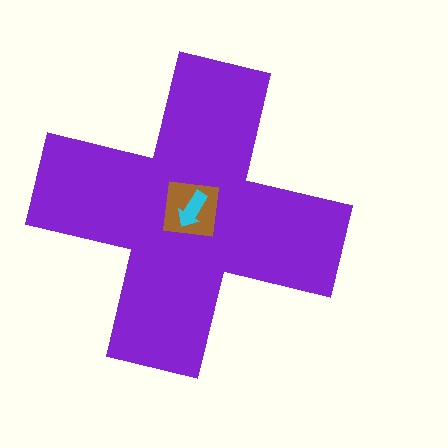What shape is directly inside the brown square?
The cyan arrow.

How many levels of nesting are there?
3.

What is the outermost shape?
The purple cross.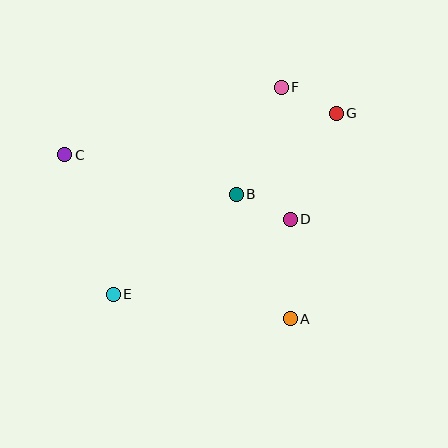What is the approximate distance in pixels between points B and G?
The distance between B and G is approximately 129 pixels.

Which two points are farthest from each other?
Points E and G are farthest from each other.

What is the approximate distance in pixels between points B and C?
The distance between B and C is approximately 176 pixels.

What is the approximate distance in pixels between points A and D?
The distance between A and D is approximately 99 pixels.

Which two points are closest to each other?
Points B and D are closest to each other.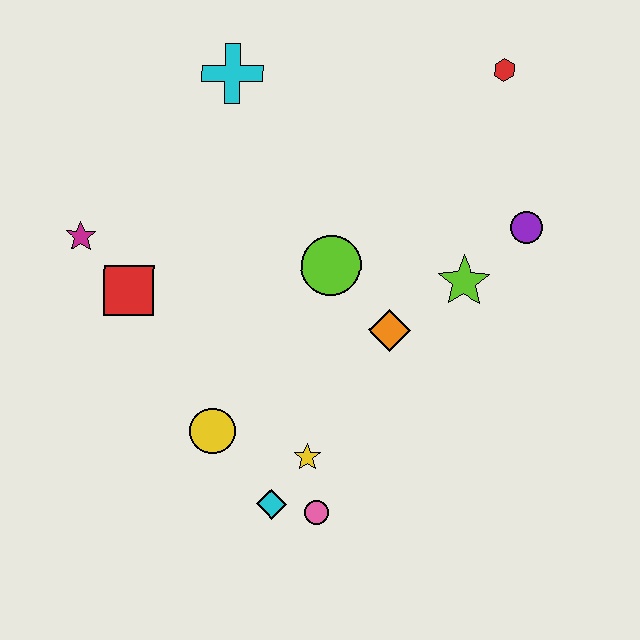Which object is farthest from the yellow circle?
The red hexagon is farthest from the yellow circle.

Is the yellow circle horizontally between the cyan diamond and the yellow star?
No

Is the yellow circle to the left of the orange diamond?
Yes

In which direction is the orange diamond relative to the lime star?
The orange diamond is to the left of the lime star.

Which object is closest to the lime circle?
The orange diamond is closest to the lime circle.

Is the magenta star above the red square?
Yes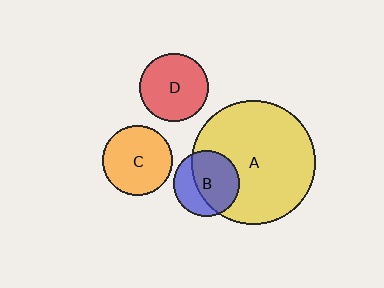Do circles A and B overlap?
Yes.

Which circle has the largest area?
Circle A (yellow).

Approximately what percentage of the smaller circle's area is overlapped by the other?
Approximately 65%.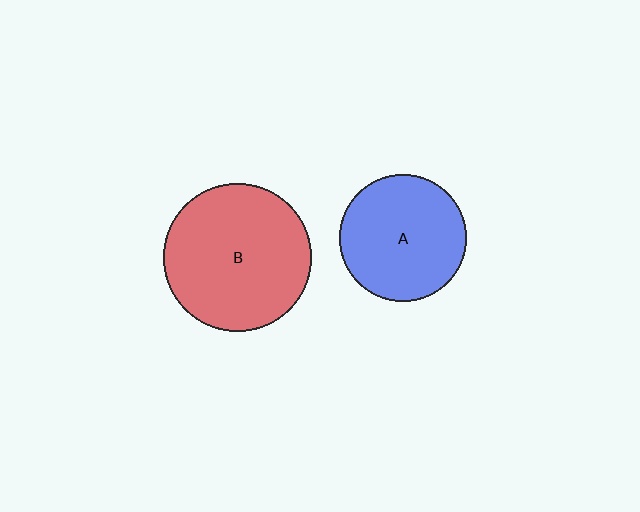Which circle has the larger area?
Circle B (red).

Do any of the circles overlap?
No, none of the circles overlap.